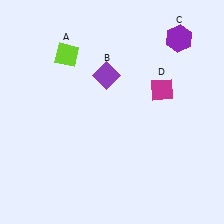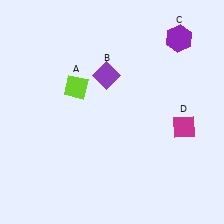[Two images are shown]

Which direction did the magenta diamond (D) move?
The magenta diamond (D) moved down.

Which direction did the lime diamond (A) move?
The lime diamond (A) moved down.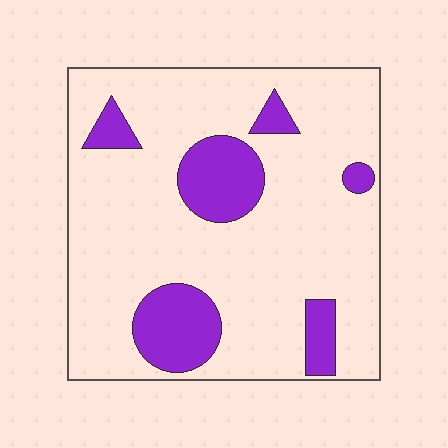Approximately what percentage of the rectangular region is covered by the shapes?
Approximately 20%.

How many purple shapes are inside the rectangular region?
6.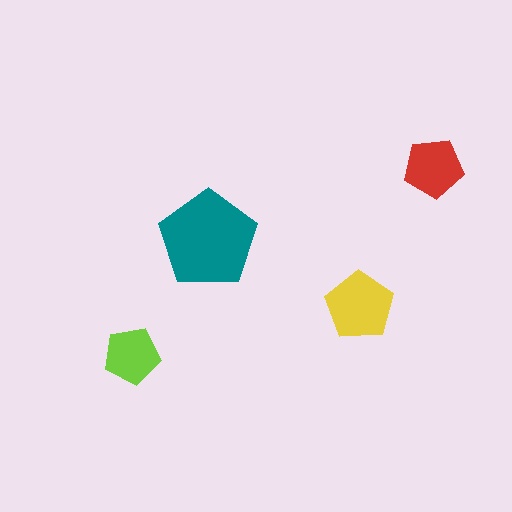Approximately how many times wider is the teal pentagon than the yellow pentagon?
About 1.5 times wider.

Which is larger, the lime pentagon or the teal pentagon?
The teal one.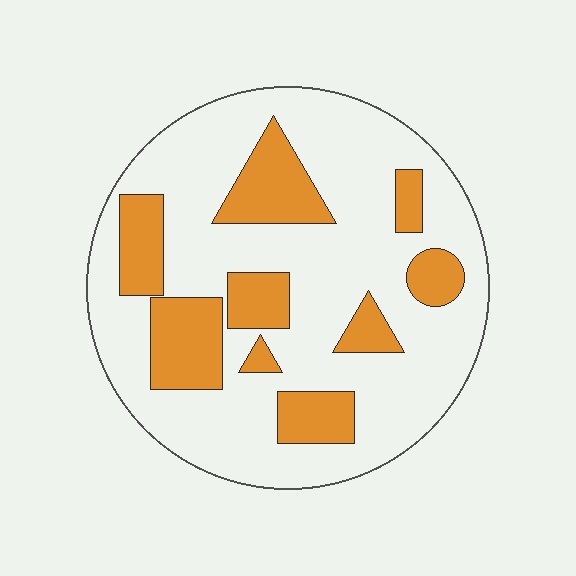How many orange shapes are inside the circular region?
9.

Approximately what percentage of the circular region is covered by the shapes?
Approximately 25%.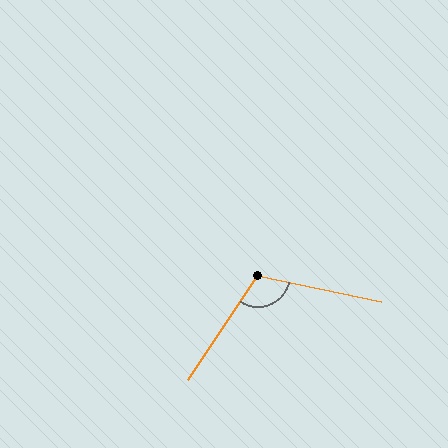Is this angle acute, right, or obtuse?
It is obtuse.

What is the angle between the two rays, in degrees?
Approximately 112 degrees.